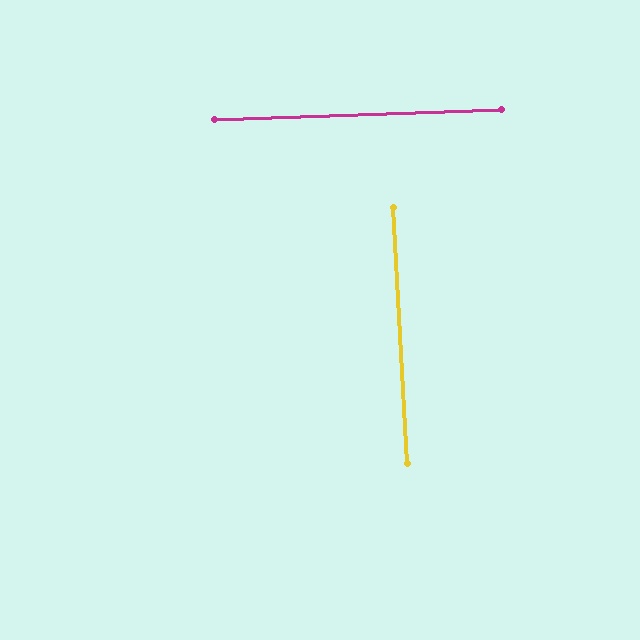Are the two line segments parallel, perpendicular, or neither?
Perpendicular — they meet at approximately 89°.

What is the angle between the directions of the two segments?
Approximately 89 degrees.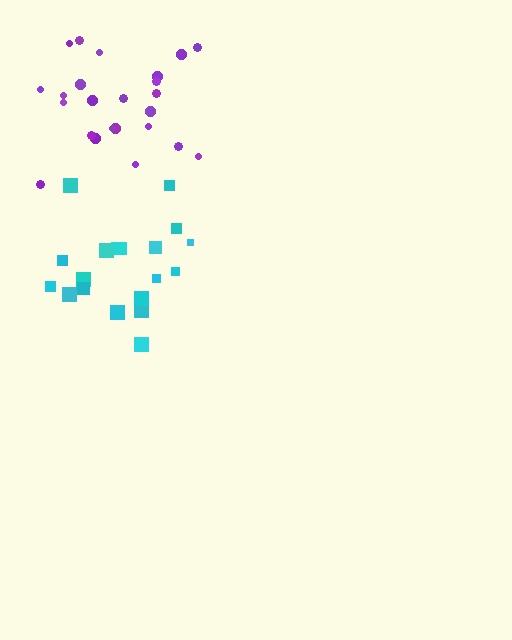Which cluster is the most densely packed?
Purple.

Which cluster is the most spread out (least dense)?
Cyan.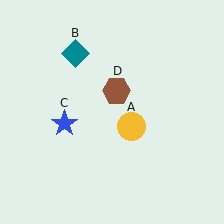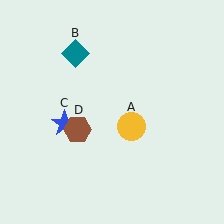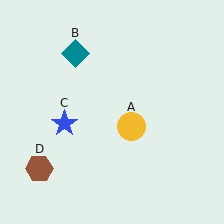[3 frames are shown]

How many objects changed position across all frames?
1 object changed position: brown hexagon (object D).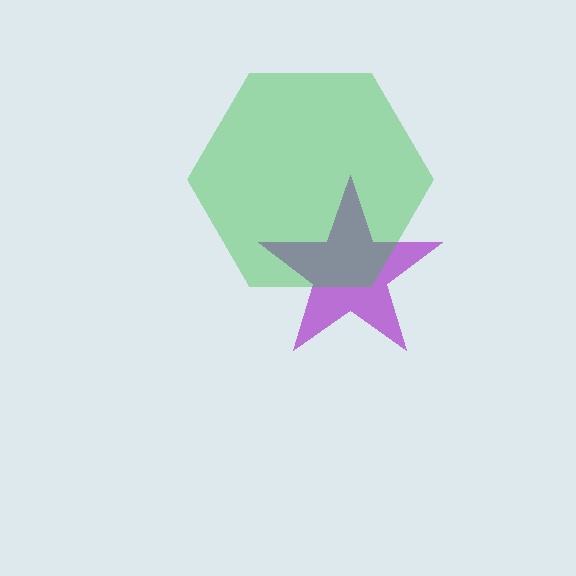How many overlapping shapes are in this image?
There are 2 overlapping shapes in the image.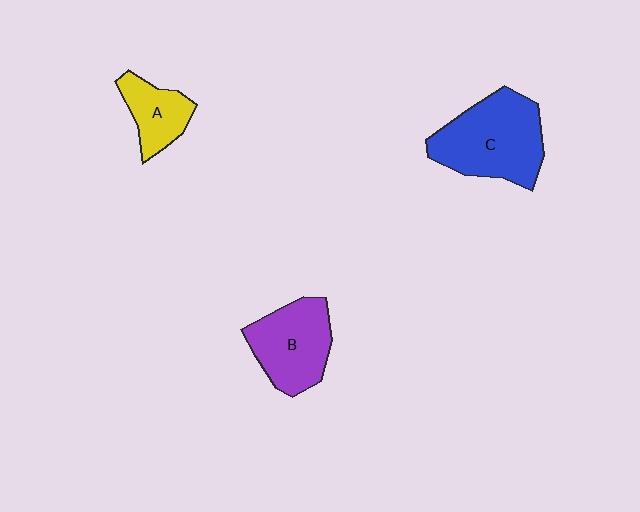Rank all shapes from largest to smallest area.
From largest to smallest: C (blue), B (purple), A (yellow).